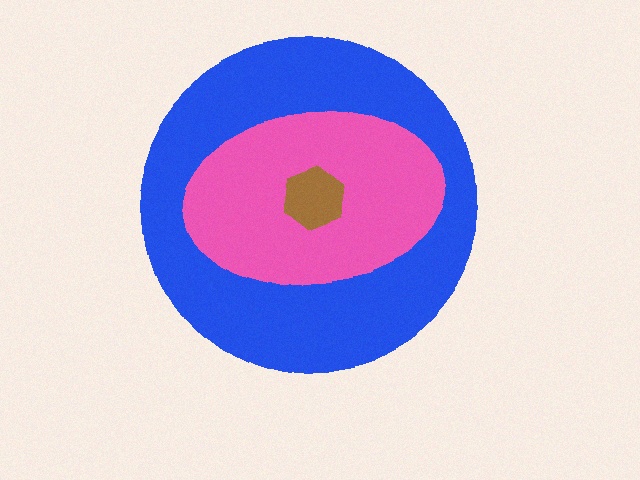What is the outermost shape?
The blue circle.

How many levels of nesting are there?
3.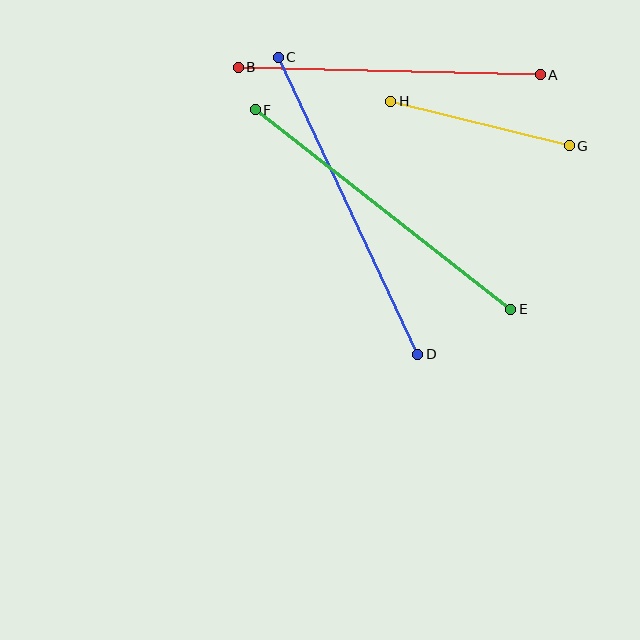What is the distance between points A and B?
The distance is approximately 302 pixels.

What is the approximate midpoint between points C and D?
The midpoint is at approximately (348, 206) pixels.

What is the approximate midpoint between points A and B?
The midpoint is at approximately (389, 71) pixels.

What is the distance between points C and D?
The distance is approximately 329 pixels.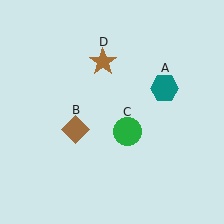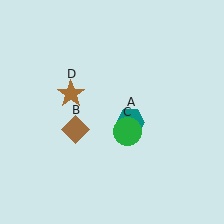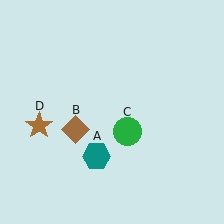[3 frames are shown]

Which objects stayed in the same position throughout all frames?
Brown diamond (object B) and green circle (object C) remained stationary.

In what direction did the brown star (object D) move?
The brown star (object D) moved down and to the left.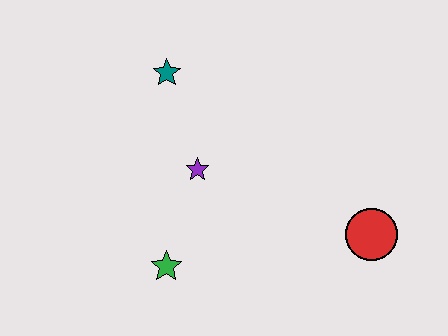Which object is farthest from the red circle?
The teal star is farthest from the red circle.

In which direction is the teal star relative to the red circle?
The teal star is to the left of the red circle.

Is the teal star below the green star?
No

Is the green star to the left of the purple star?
Yes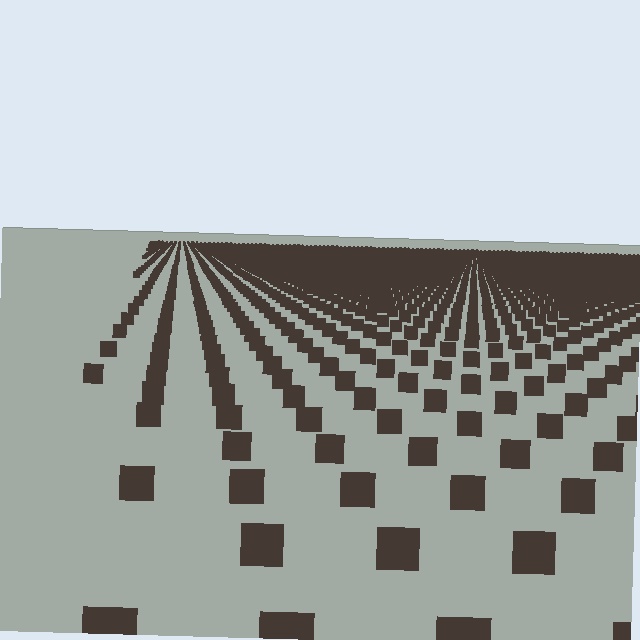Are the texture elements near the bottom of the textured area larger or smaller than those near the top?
Larger. Near the bottom, elements are closer to the viewer and appear at a bigger on-screen size.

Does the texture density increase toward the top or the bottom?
Density increases toward the top.